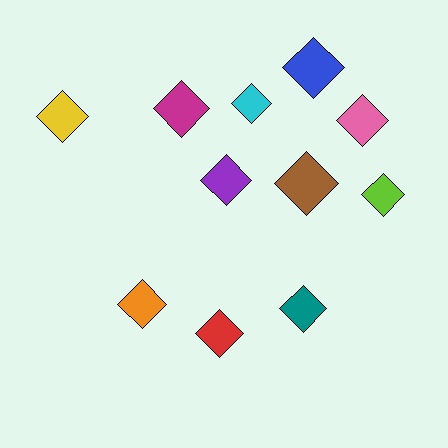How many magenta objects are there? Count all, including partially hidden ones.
There is 1 magenta object.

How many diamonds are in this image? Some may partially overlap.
There are 11 diamonds.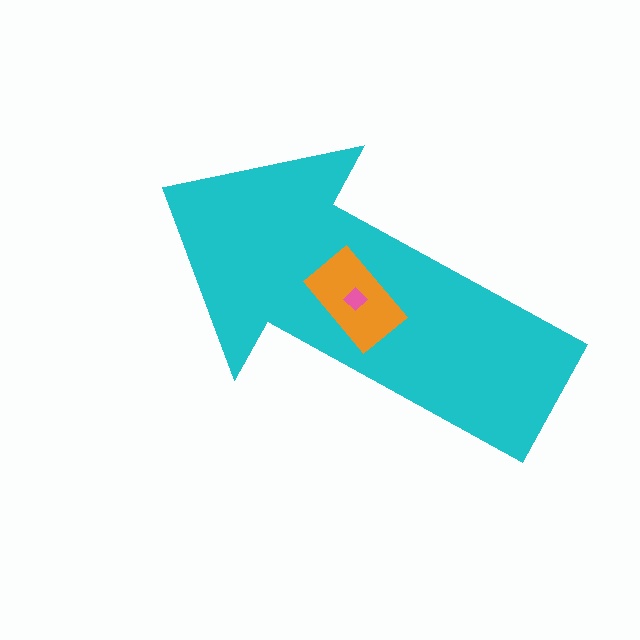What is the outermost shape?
The cyan arrow.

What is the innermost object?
The pink diamond.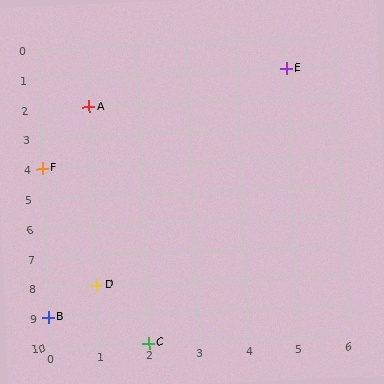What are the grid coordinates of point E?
Point E is at grid coordinates (5, 1).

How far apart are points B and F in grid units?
Points B and F are 5 rows apart.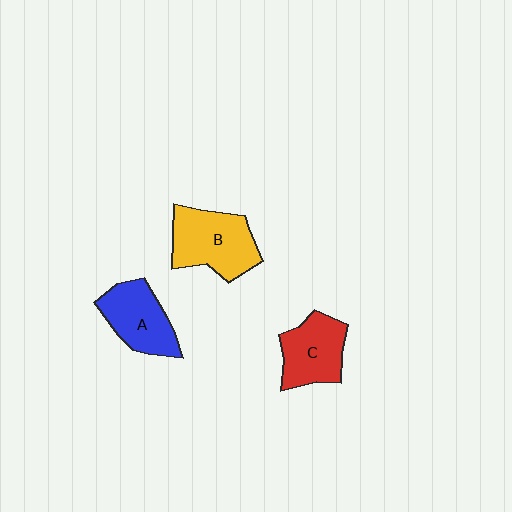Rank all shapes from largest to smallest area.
From largest to smallest: B (yellow), A (blue), C (red).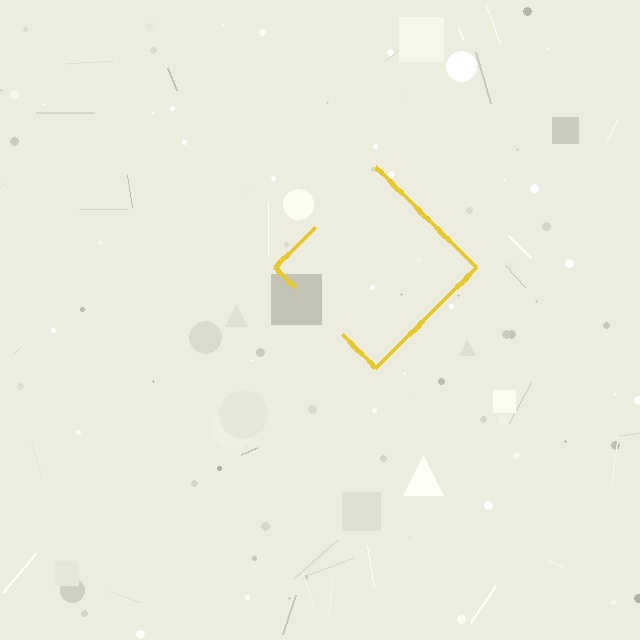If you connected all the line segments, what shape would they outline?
They would outline a diamond.